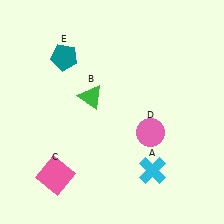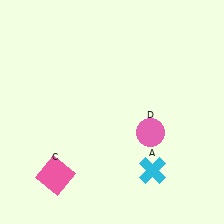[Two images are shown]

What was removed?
The teal pentagon (E), the green triangle (B) were removed in Image 2.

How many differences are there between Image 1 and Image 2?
There are 2 differences between the two images.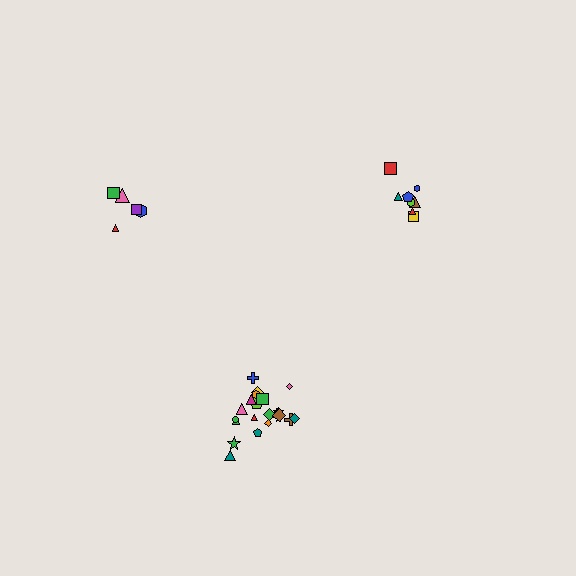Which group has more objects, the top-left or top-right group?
The top-right group.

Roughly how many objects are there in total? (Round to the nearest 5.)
Roughly 35 objects in total.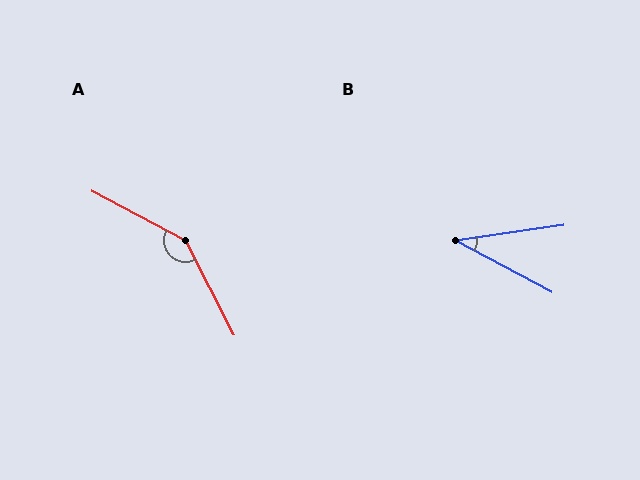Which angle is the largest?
A, at approximately 145 degrees.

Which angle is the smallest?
B, at approximately 36 degrees.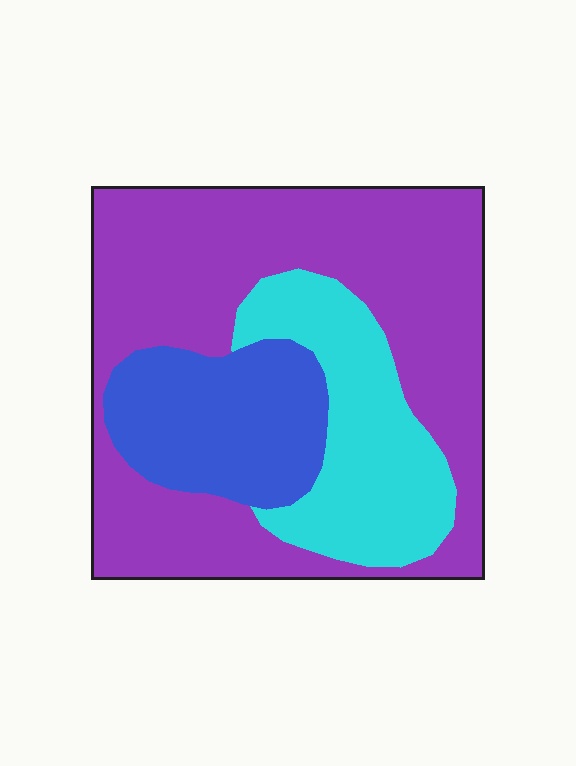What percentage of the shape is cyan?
Cyan takes up about one fifth (1/5) of the shape.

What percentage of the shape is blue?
Blue takes up about one fifth (1/5) of the shape.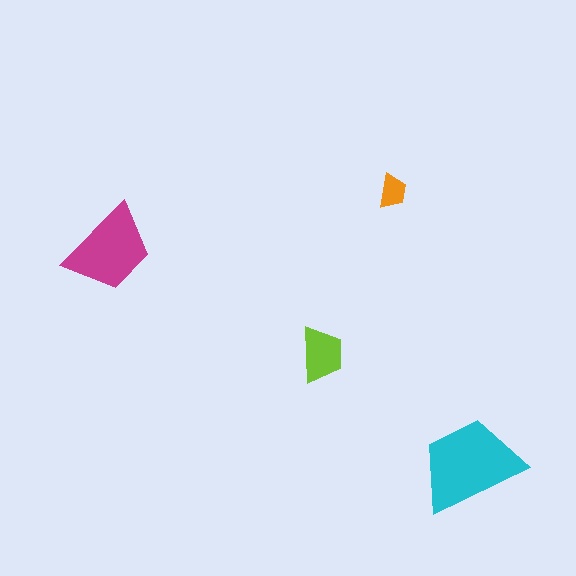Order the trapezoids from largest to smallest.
the cyan one, the magenta one, the lime one, the orange one.